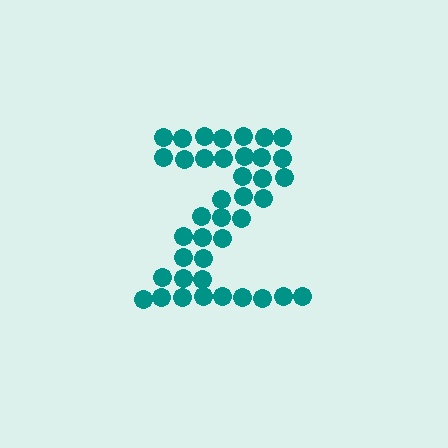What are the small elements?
The small elements are circles.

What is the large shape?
The large shape is the letter Z.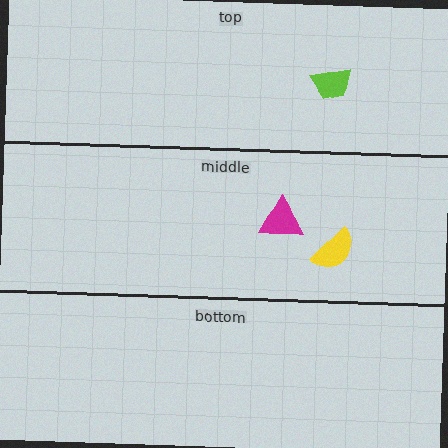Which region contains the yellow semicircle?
The middle region.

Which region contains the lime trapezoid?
The top region.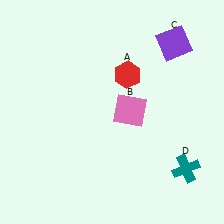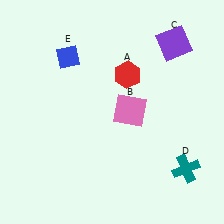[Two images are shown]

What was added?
A blue diamond (E) was added in Image 2.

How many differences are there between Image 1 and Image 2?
There is 1 difference between the two images.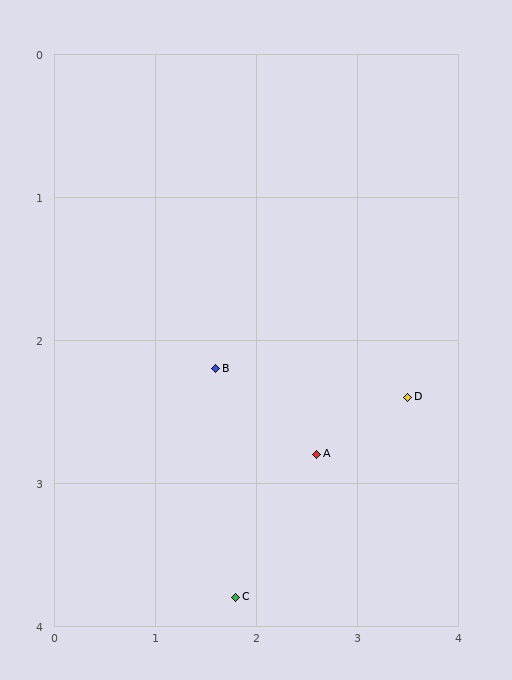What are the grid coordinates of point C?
Point C is at approximately (1.8, 3.8).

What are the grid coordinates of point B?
Point B is at approximately (1.6, 2.2).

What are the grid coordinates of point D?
Point D is at approximately (3.5, 2.4).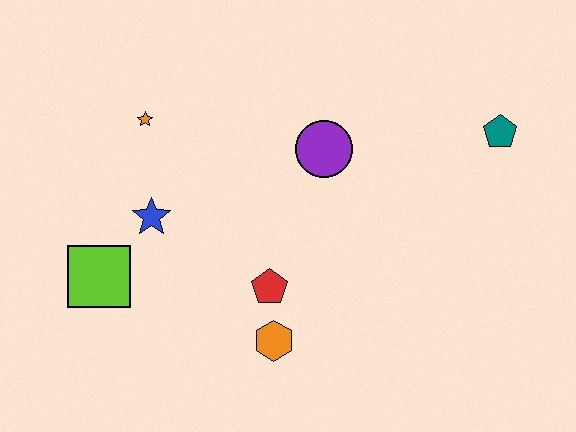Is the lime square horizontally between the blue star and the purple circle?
No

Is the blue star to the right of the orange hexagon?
No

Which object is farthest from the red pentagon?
The teal pentagon is farthest from the red pentagon.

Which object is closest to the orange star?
The blue star is closest to the orange star.